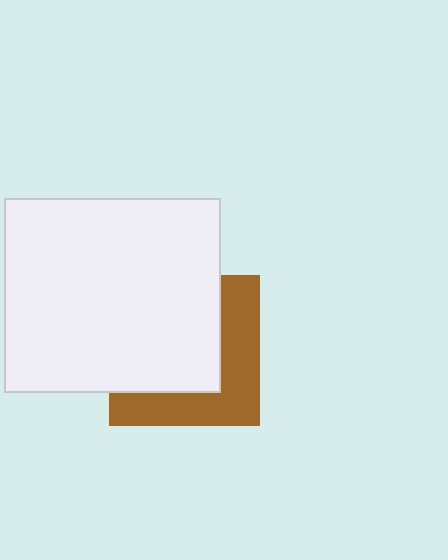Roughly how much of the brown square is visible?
A small part of it is visible (roughly 41%).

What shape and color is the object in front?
The object in front is a white rectangle.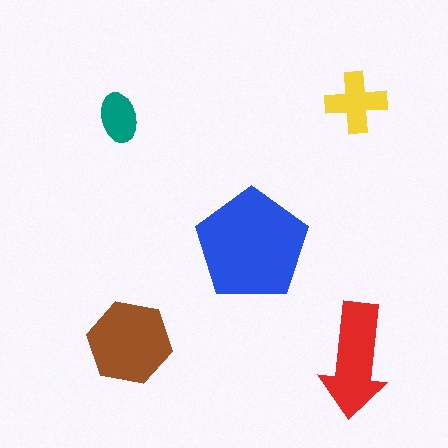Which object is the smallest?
The teal ellipse.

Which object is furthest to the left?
The teal ellipse is leftmost.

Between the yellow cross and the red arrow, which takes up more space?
The red arrow.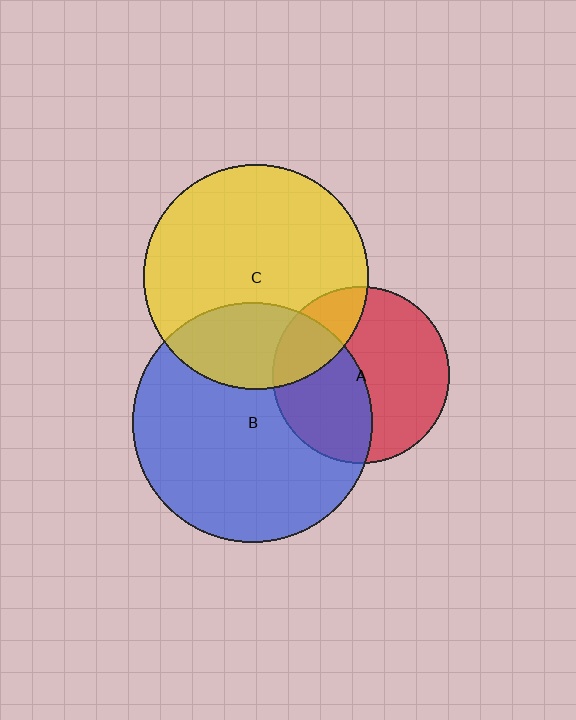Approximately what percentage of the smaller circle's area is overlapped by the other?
Approximately 20%.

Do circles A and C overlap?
Yes.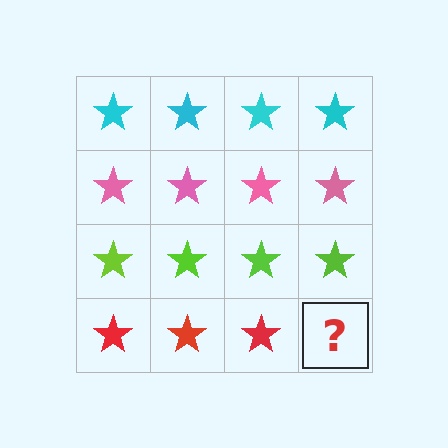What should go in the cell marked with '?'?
The missing cell should contain a red star.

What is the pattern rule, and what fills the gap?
The rule is that each row has a consistent color. The gap should be filled with a red star.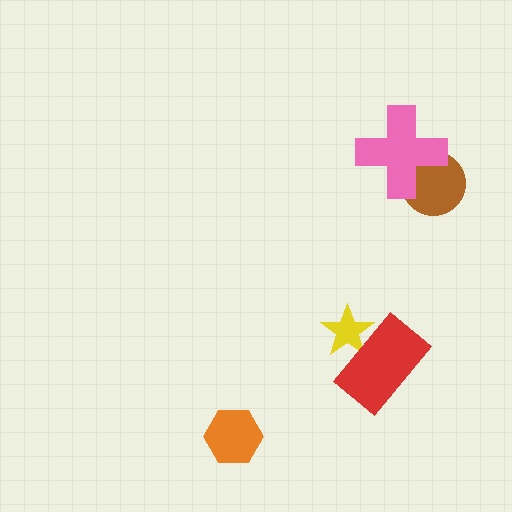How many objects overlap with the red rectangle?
1 object overlaps with the red rectangle.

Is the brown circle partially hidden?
Yes, it is partially covered by another shape.